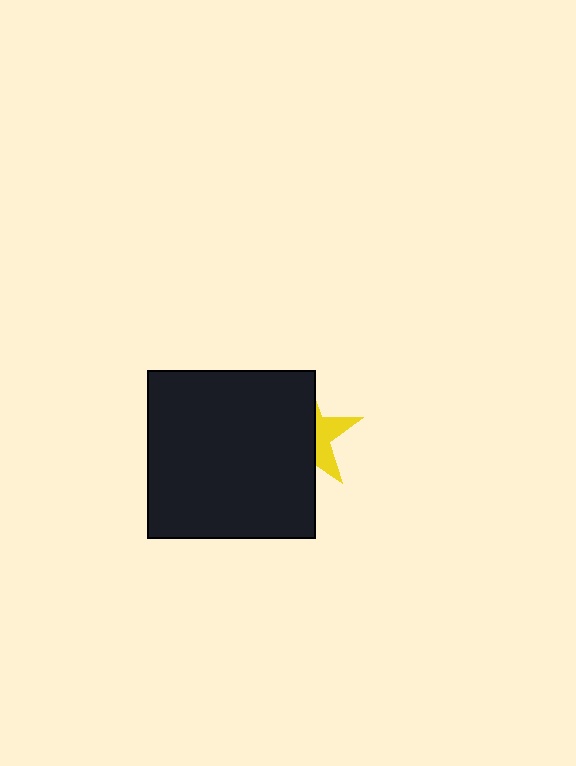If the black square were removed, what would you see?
You would see the complete yellow star.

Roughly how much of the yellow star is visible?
A small part of it is visible (roughly 35%).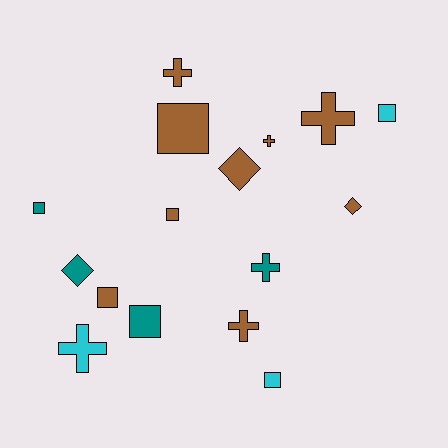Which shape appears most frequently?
Square, with 7 objects.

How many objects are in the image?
There are 16 objects.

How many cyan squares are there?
There are 2 cyan squares.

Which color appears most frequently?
Brown, with 9 objects.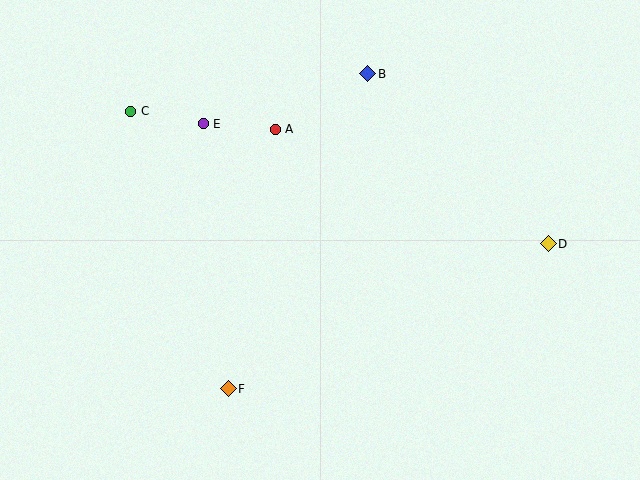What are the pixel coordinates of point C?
Point C is at (131, 111).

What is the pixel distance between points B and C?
The distance between B and C is 240 pixels.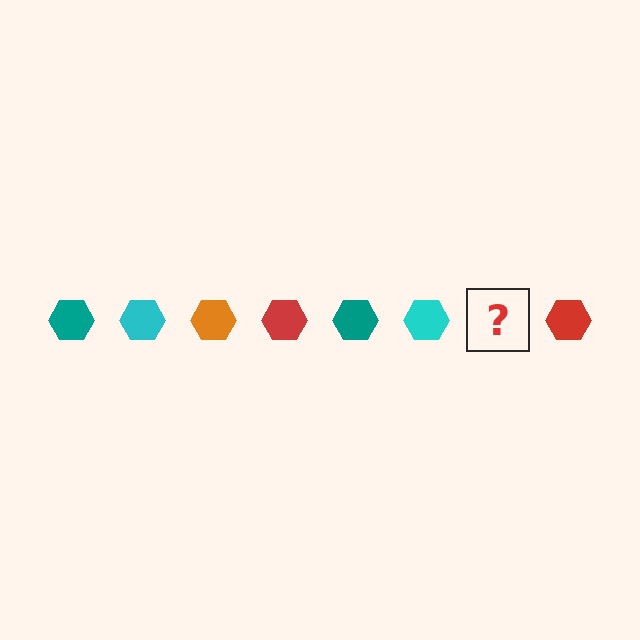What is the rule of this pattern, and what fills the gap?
The rule is that the pattern cycles through teal, cyan, orange, red hexagons. The gap should be filled with an orange hexagon.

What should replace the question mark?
The question mark should be replaced with an orange hexagon.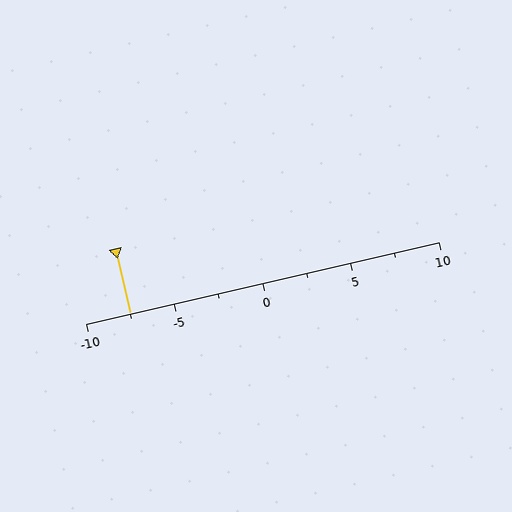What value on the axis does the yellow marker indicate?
The marker indicates approximately -7.5.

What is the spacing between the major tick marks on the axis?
The major ticks are spaced 5 apart.